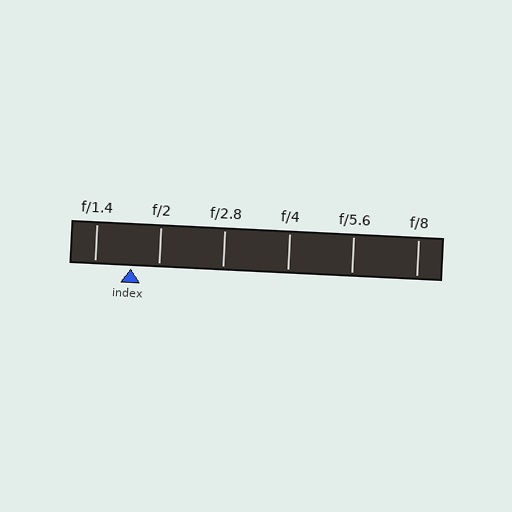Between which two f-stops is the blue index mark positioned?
The index mark is between f/1.4 and f/2.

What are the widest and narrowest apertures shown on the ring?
The widest aperture shown is f/1.4 and the narrowest is f/8.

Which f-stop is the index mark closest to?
The index mark is closest to f/2.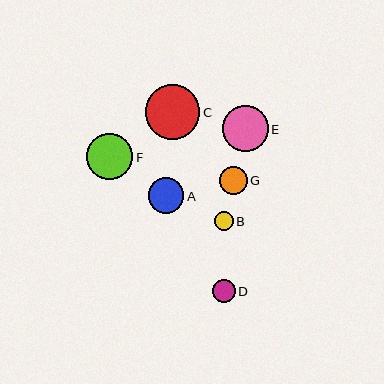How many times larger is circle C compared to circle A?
Circle C is approximately 1.5 times the size of circle A.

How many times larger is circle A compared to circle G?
Circle A is approximately 1.3 times the size of circle G.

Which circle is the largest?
Circle C is the largest with a size of approximately 54 pixels.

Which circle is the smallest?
Circle B is the smallest with a size of approximately 19 pixels.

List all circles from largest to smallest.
From largest to smallest: C, E, F, A, G, D, B.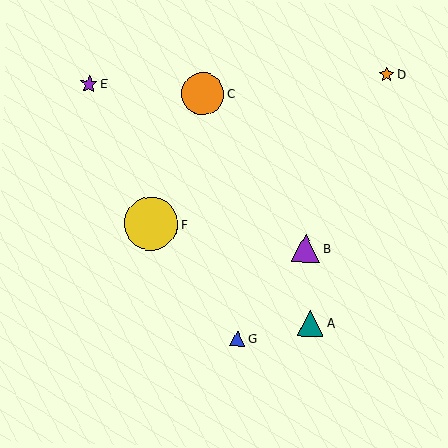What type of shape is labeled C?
Shape C is an orange circle.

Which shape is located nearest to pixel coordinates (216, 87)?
The orange circle (labeled C) at (203, 94) is nearest to that location.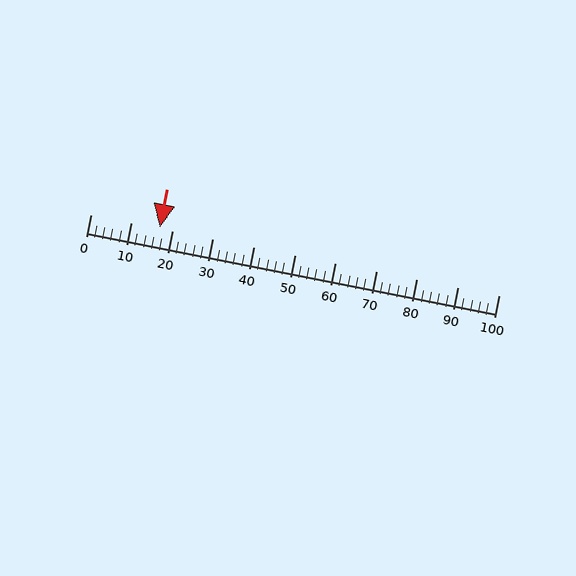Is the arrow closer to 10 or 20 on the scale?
The arrow is closer to 20.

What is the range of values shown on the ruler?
The ruler shows values from 0 to 100.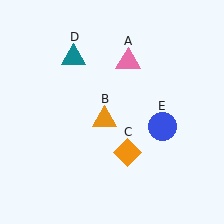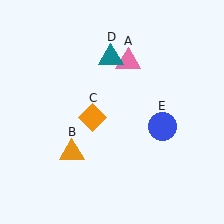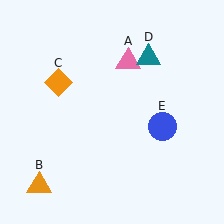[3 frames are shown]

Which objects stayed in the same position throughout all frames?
Pink triangle (object A) and blue circle (object E) remained stationary.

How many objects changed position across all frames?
3 objects changed position: orange triangle (object B), orange diamond (object C), teal triangle (object D).